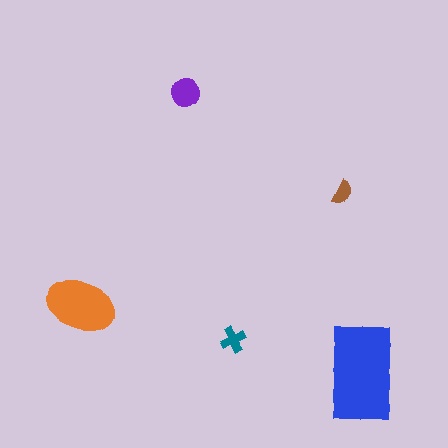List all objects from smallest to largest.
The brown semicircle, the teal cross, the purple circle, the orange ellipse, the blue rectangle.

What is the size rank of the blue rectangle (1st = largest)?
1st.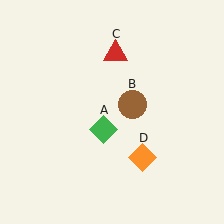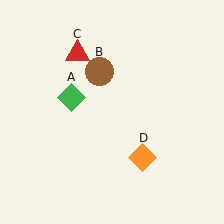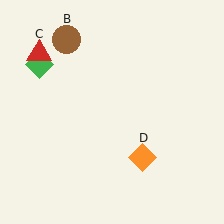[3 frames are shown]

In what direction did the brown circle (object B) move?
The brown circle (object B) moved up and to the left.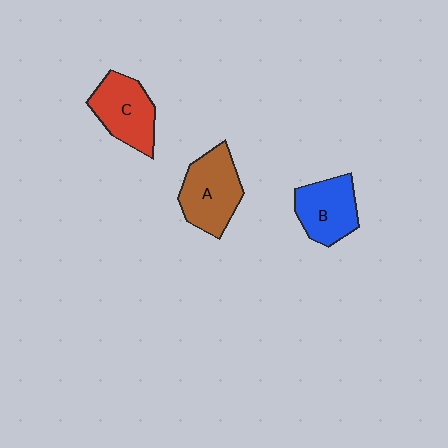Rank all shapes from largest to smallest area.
From largest to smallest: A (brown), C (red), B (blue).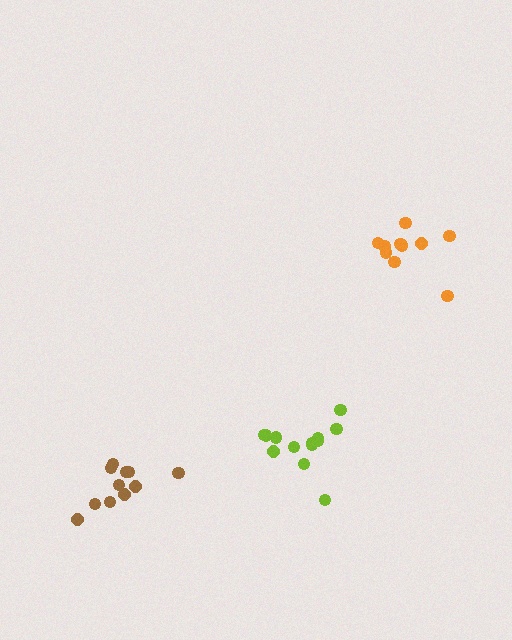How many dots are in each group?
Group 1: 11 dots, Group 2: 10 dots, Group 3: 13 dots (34 total).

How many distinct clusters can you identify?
There are 3 distinct clusters.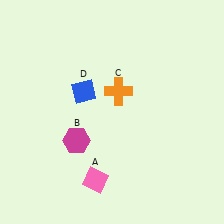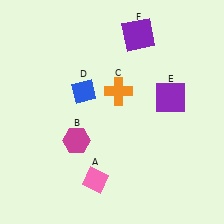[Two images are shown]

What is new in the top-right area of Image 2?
A purple square (F) was added in the top-right area of Image 2.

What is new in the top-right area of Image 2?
A purple square (E) was added in the top-right area of Image 2.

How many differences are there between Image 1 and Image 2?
There are 2 differences between the two images.